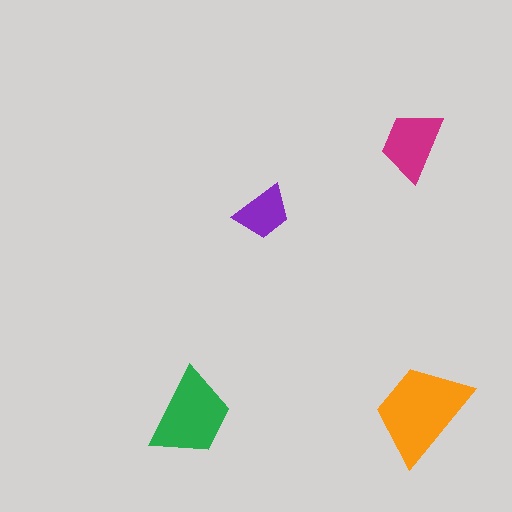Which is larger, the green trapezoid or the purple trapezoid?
The green one.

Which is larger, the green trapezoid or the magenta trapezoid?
The green one.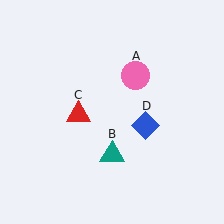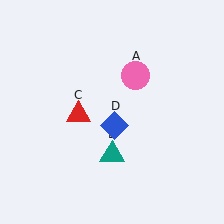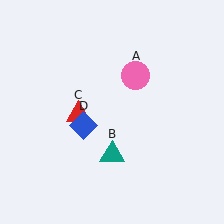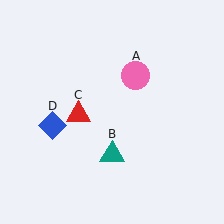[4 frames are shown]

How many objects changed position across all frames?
1 object changed position: blue diamond (object D).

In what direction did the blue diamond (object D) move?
The blue diamond (object D) moved left.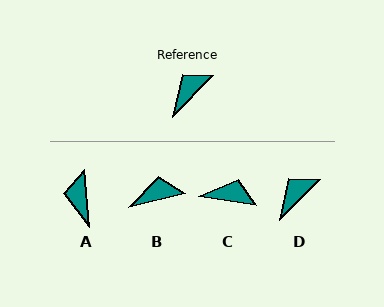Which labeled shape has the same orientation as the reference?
D.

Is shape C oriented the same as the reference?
No, it is off by about 55 degrees.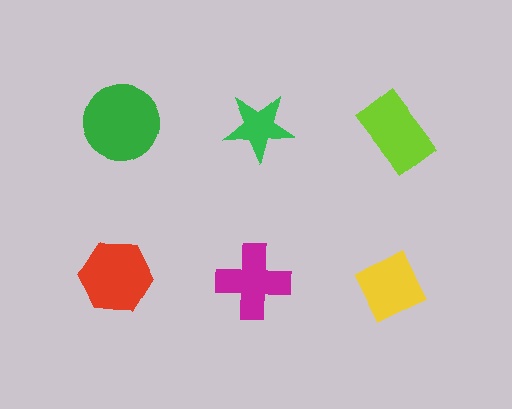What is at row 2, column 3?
A yellow diamond.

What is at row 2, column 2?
A magenta cross.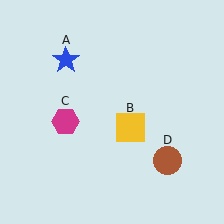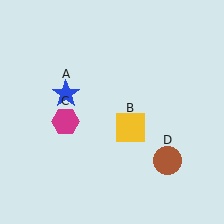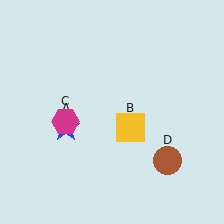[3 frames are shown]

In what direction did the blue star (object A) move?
The blue star (object A) moved down.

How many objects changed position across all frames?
1 object changed position: blue star (object A).